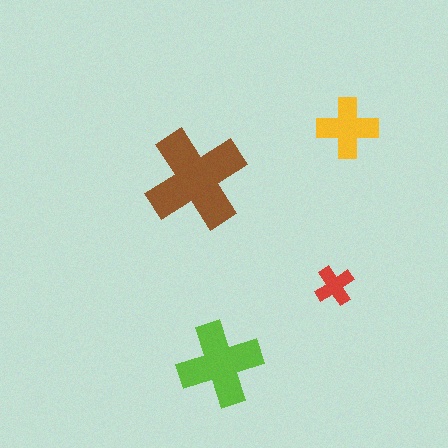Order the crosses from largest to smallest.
the brown one, the lime one, the yellow one, the red one.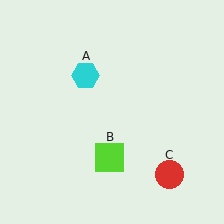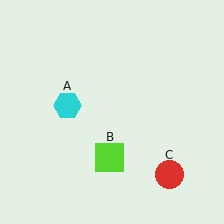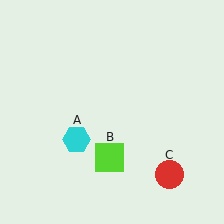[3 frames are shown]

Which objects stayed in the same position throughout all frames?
Lime square (object B) and red circle (object C) remained stationary.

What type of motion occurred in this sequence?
The cyan hexagon (object A) rotated counterclockwise around the center of the scene.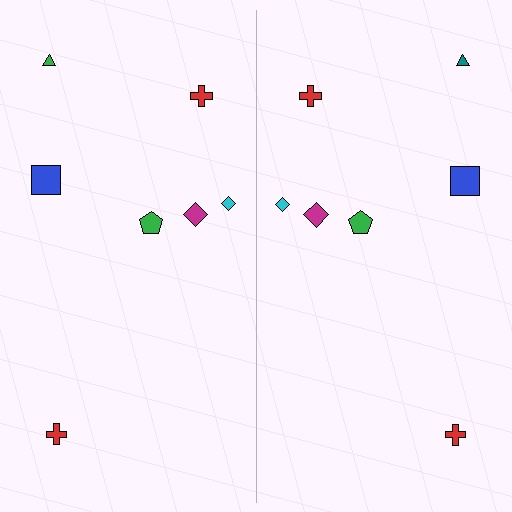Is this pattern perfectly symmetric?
No, the pattern is not perfectly symmetric. The teal triangle on the right side breaks the symmetry — its mirror counterpart is green.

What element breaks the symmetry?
The teal triangle on the right side breaks the symmetry — its mirror counterpart is green.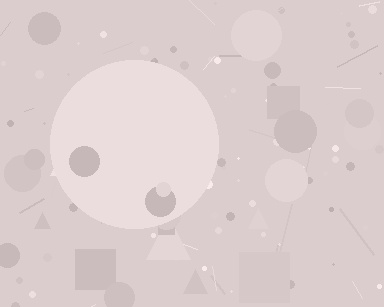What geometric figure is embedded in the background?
A circle is embedded in the background.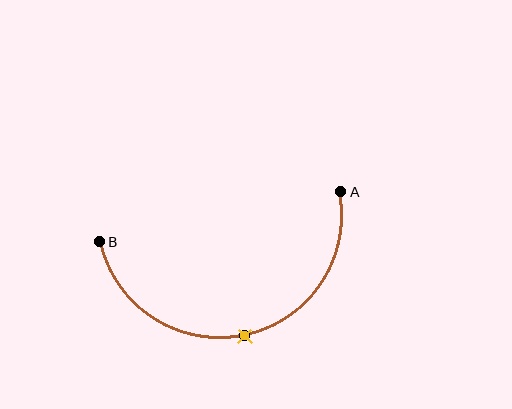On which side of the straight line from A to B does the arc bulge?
The arc bulges below the straight line connecting A and B.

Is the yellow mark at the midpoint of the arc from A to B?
Yes. The yellow mark lies on the arc at equal arc-length from both A and B — it is the arc midpoint.